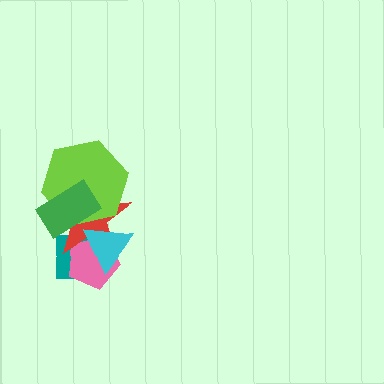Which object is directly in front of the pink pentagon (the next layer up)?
The red star is directly in front of the pink pentagon.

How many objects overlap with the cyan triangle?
3 objects overlap with the cyan triangle.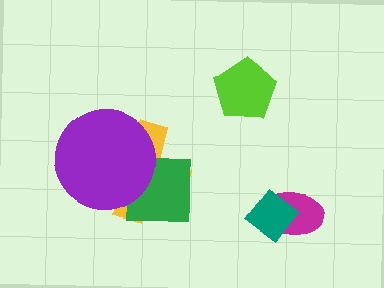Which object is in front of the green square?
The purple circle is in front of the green square.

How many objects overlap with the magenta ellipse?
1 object overlaps with the magenta ellipse.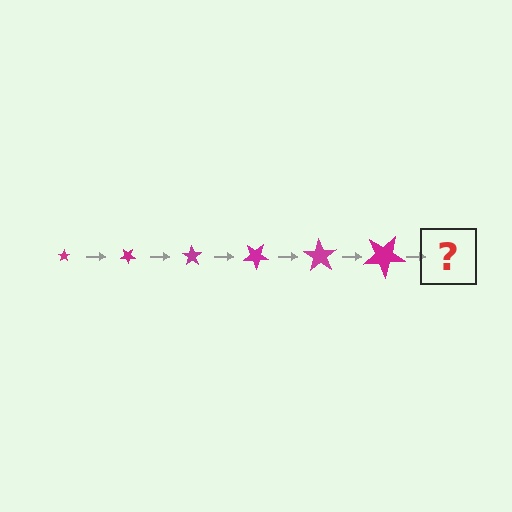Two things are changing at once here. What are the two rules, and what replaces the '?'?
The two rules are that the star grows larger each step and it rotates 35 degrees each step. The '?' should be a star, larger than the previous one and rotated 210 degrees from the start.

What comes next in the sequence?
The next element should be a star, larger than the previous one and rotated 210 degrees from the start.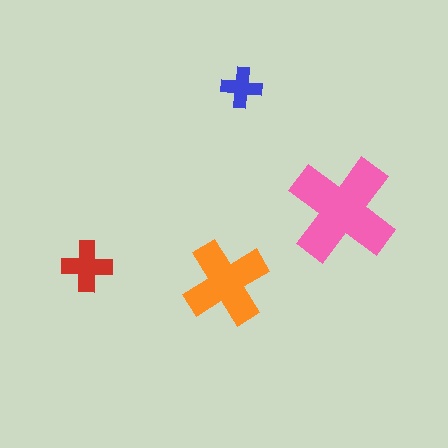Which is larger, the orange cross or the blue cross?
The orange one.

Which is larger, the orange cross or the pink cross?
The pink one.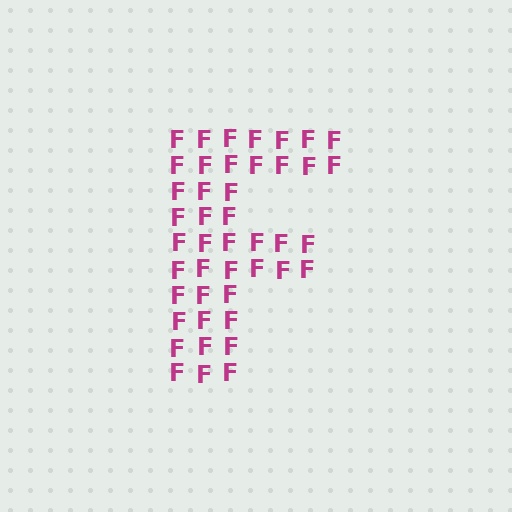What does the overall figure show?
The overall figure shows the letter F.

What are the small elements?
The small elements are letter F's.